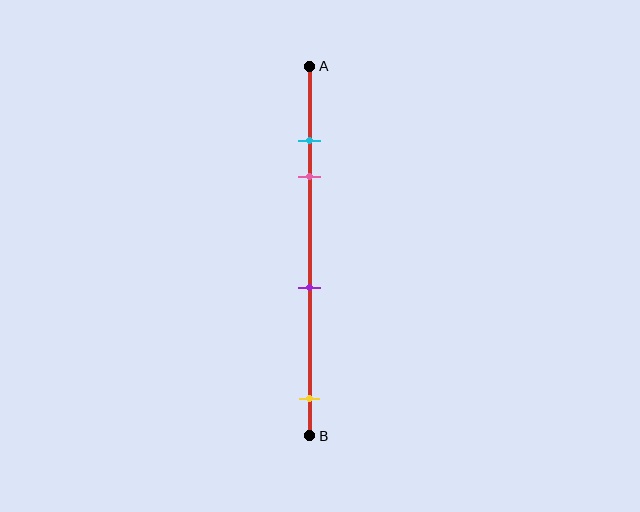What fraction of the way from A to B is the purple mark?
The purple mark is approximately 60% (0.6) of the way from A to B.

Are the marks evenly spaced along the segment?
No, the marks are not evenly spaced.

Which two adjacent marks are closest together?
The cyan and pink marks are the closest adjacent pair.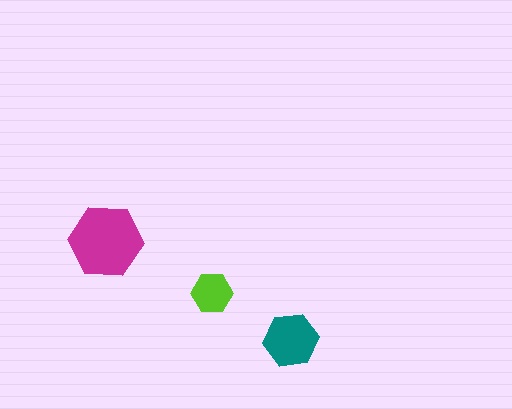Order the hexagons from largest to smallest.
the magenta one, the teal one, the lime one.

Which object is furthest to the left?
The magenta hexagon is leftmost.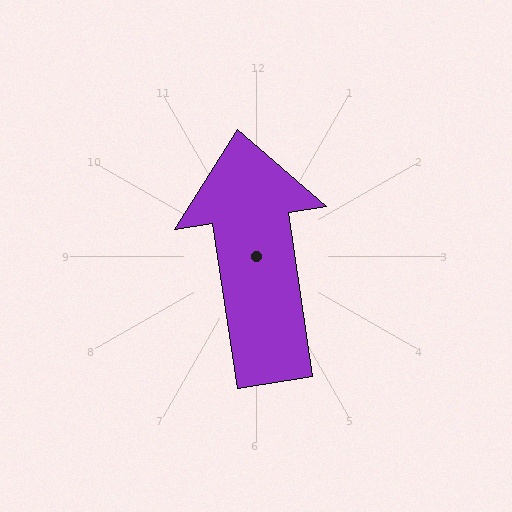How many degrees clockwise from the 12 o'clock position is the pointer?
Approximately 351 degrees.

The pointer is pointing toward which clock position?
Roughly 12 o'clock.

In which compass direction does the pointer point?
North.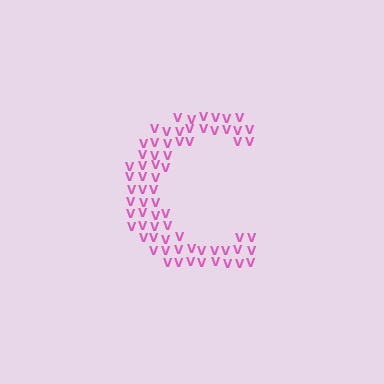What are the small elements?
The small elements are letter V's.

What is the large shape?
The large shape is the letter C.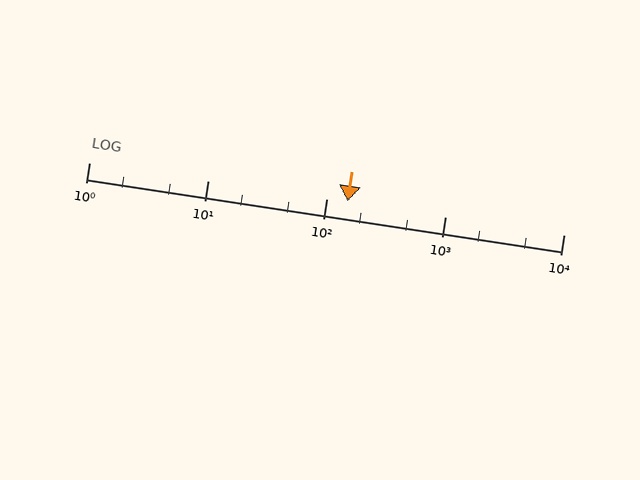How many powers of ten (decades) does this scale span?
The scale spans 4 decades, from 1 to 10000.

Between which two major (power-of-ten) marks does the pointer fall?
The pointer is between 100 and 1000.